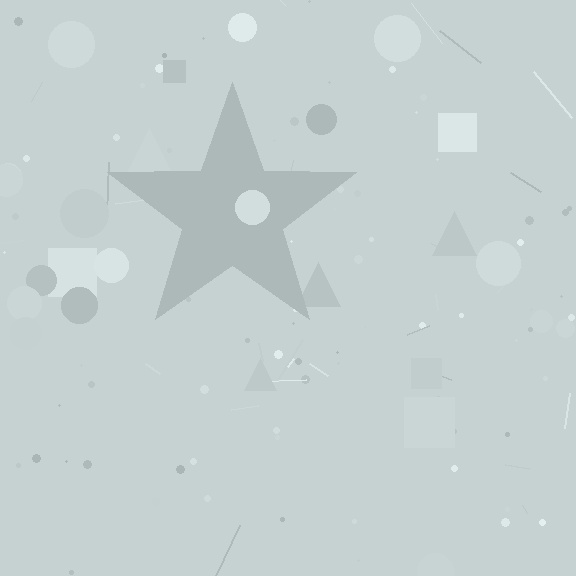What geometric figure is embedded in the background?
A star is embedded in the background.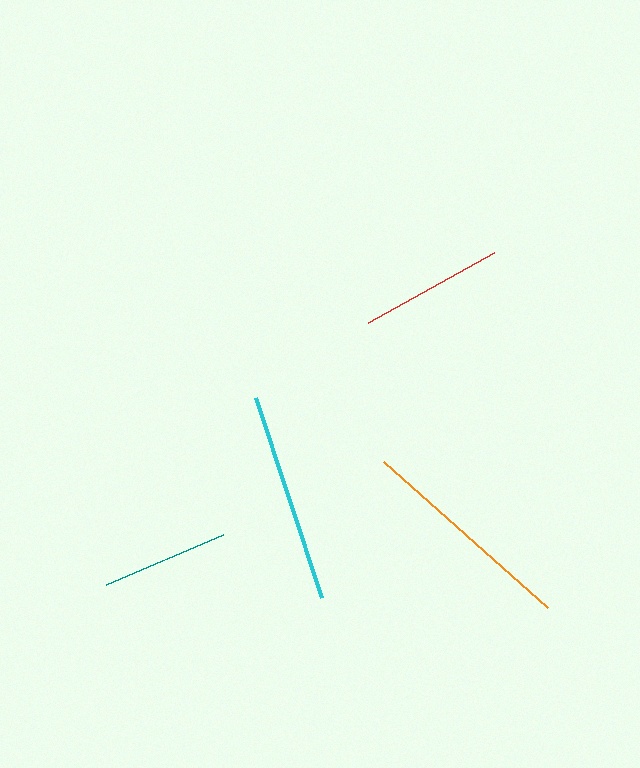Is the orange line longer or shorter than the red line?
The orange line is longer than the red line.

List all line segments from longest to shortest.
From longest to shortest: orange, cyan, red, teal.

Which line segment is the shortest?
The teal line is the shortest at approximately 127 pixels.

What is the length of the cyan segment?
The cyan segment is approximately 211 pixels long.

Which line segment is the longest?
The orange line is the longest at approximately 220 pixels.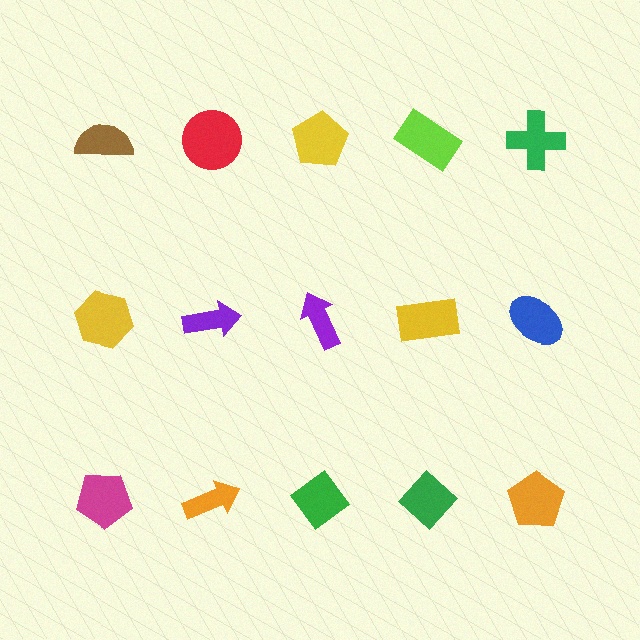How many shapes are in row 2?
5 shapes.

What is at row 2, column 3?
A purple arrow.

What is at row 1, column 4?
A lime rectangle.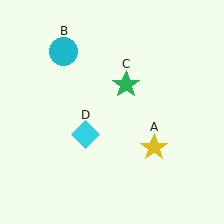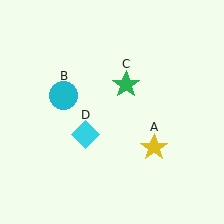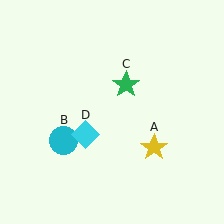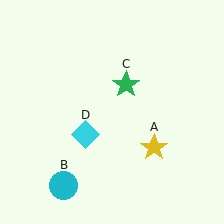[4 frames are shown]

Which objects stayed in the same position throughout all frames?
Yellow star (object A) and green star (object C) and cyan diamond (object D) remained stationary.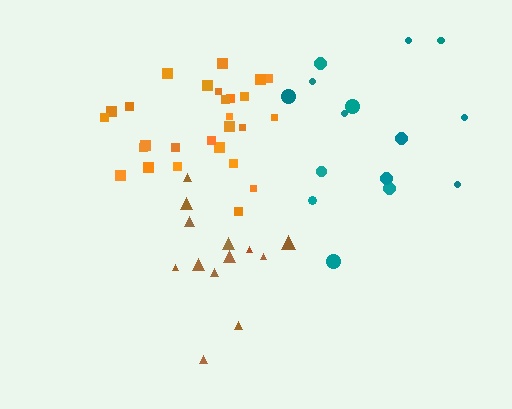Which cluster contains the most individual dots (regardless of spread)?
Orange (27).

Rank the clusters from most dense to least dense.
orange, brown, teal.